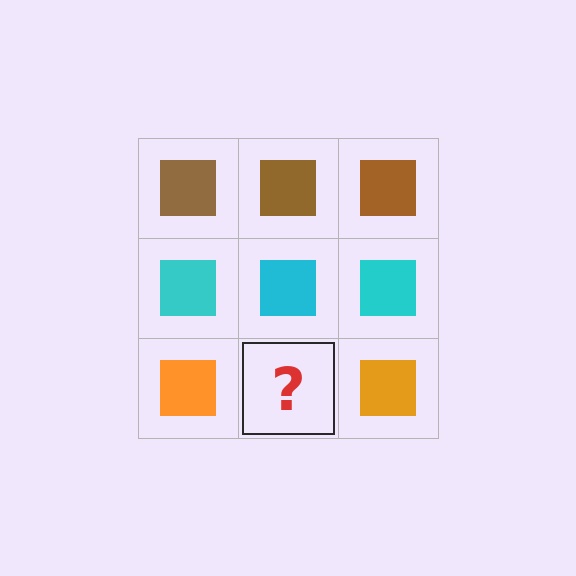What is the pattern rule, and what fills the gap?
The rule is that each row has a consistent color. The gap should be filled with an orange square.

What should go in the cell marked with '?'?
The missing cell should contain an orange square.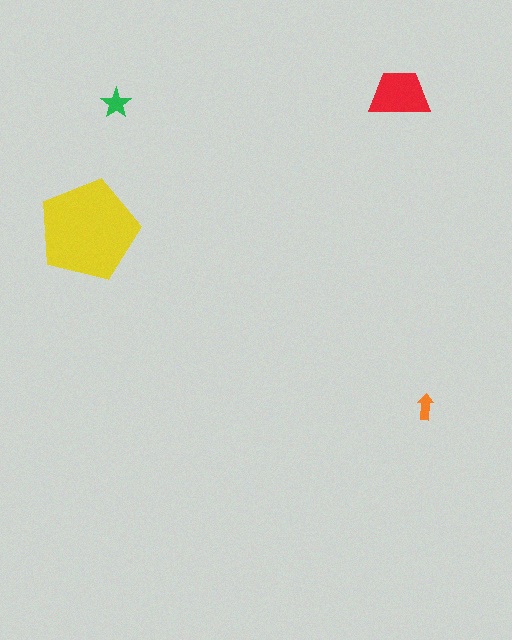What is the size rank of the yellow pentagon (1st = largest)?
1st.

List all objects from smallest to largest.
The orange arrow, the green star, the red trapezoid, the yellow pentagon.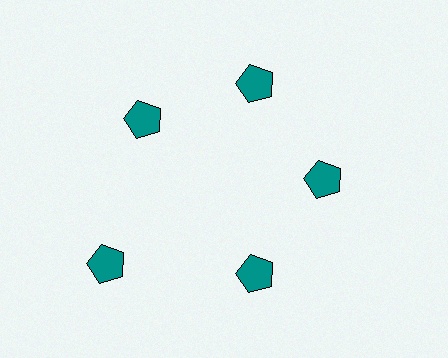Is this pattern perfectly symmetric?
No. The 5 teal pentagons are arranged in a ring, but one element near the 8 o'clock position is pushed outward from the center, breaking the 5-fold rotational symmetry.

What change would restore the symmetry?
The symmetry would be restored by moving it inward, back onto the ring so that all 5 pentagons sit at equal angles and equal distance from the center.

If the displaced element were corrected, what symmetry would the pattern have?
It would have 5-fold rotational symmetry — the pattern would map onto itself every 72 degrees.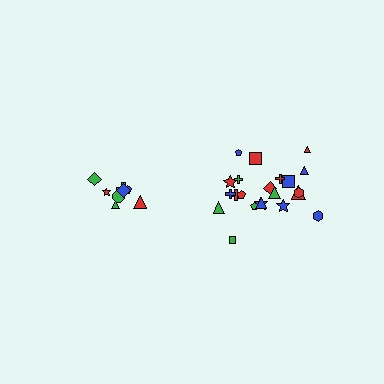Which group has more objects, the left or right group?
The right group.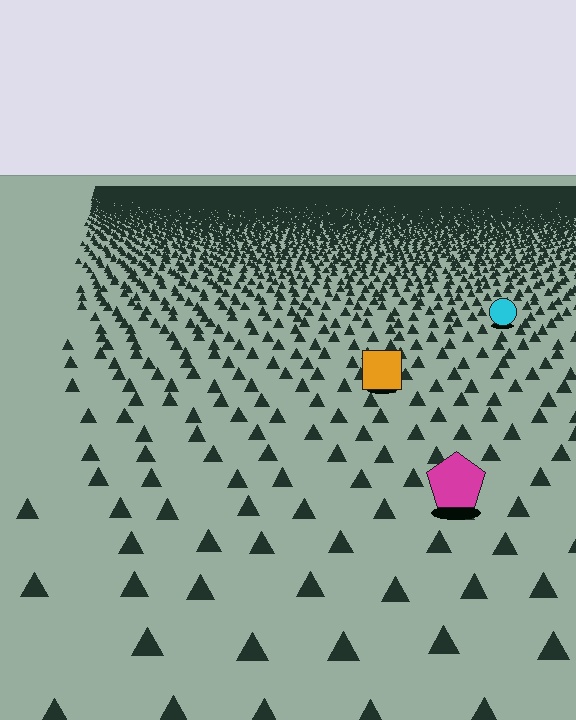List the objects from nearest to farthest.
From nearest to farthest: the magenta pentagon, the orange square, the cyan circle.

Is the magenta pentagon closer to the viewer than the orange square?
Yes. The magenta pentagon is closer — you can tell from the texture gradient: the ground texture is coarser near it.